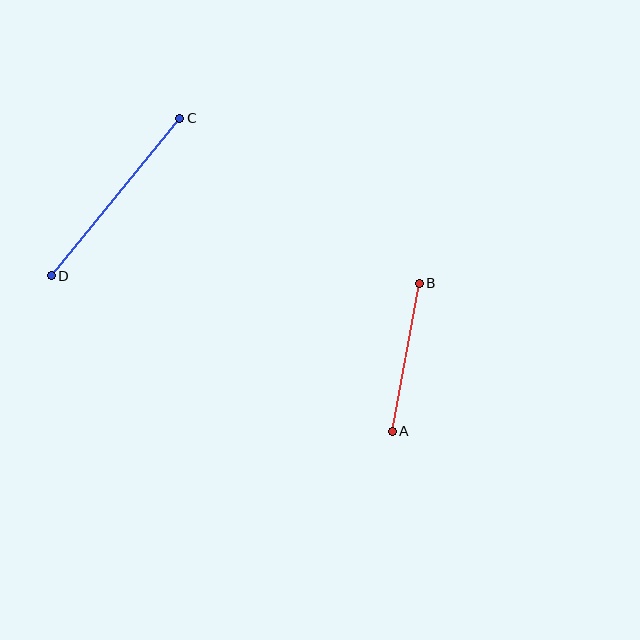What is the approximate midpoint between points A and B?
The midpoint is at approximately (406, 357) pixels.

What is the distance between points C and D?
The distance is approximately 203 pixels.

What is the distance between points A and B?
The distance is approximately 151 pixels.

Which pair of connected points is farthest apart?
Points C and D are farthest apart.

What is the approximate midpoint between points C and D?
The midpoint is at approximately (115, 197) pixels.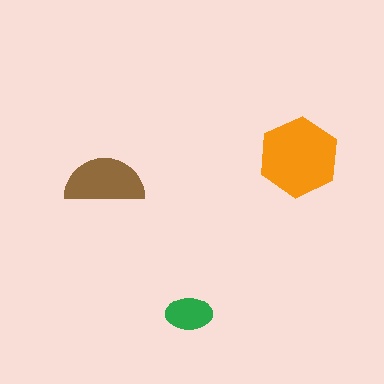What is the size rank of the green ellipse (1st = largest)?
3rd.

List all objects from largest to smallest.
The orange hexagon, the brown semicircle, the green ellipse.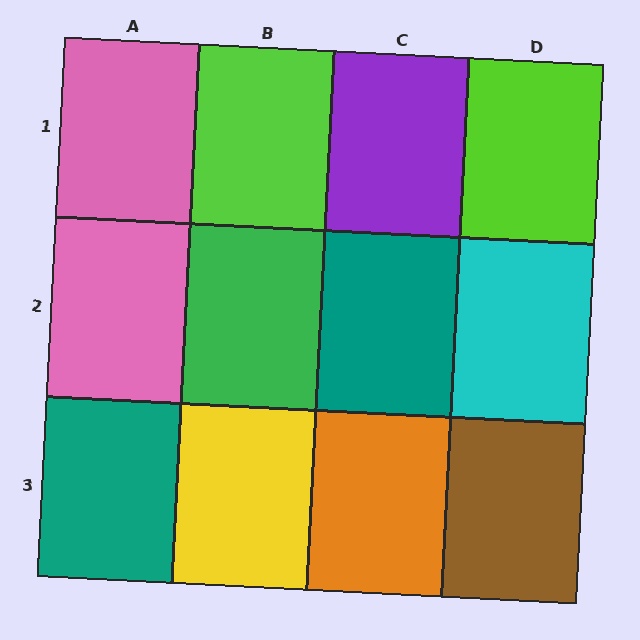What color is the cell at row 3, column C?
Orange.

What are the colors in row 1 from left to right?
Pink, lime, purple, lime.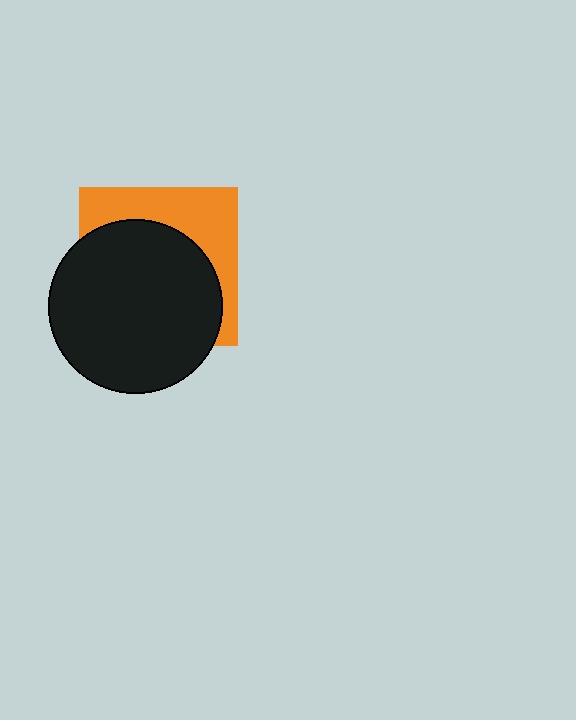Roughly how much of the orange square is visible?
A small part of it is visible (roughly 36%).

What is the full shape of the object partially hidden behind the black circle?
The partially hidden object is an orange square.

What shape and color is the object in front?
The object in front is a black circle.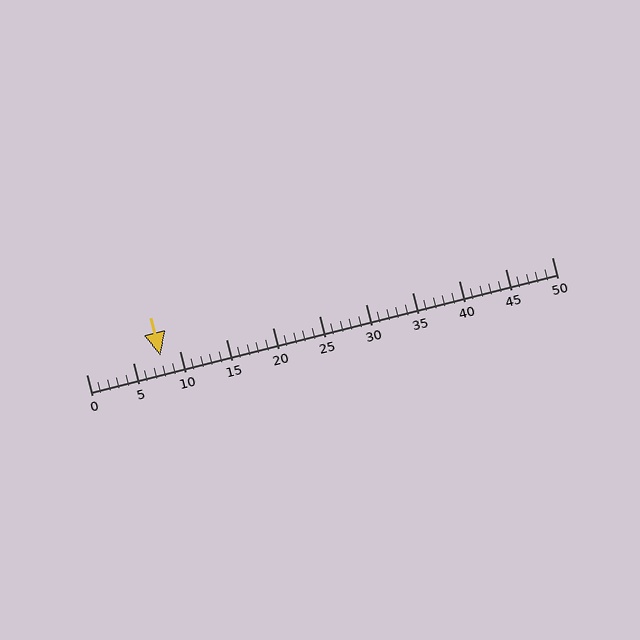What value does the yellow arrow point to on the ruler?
The yellow arrow points to approximately 8.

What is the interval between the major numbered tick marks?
The major tick marks are spaced 5 units apart.